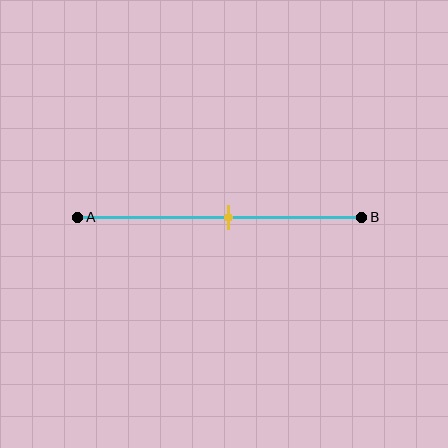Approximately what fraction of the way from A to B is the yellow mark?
The yellow mark is approximately 55% of the way from A to B.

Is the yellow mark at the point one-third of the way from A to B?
No, the mark is at about 55% from A, not at the 33% one-third point.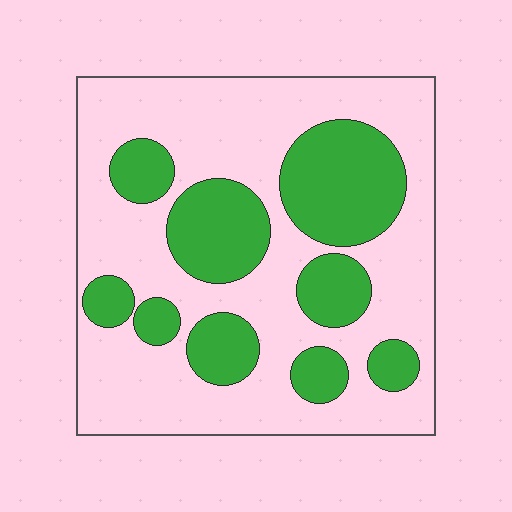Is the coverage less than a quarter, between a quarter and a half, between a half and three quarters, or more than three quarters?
Between a quarter and a half.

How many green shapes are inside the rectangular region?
9.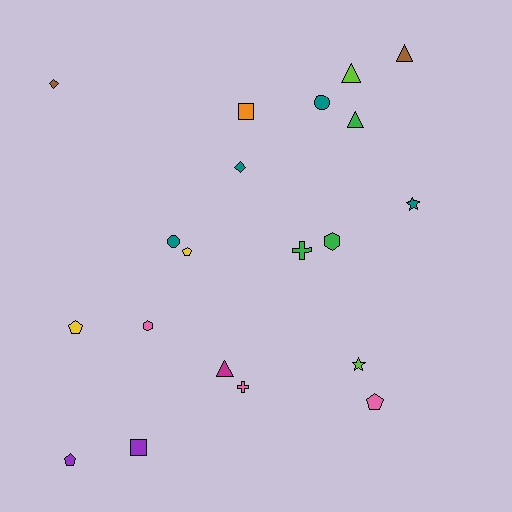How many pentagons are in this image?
There are 4 pentagons.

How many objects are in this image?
There are 20 objects.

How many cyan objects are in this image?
There are no cyan objects.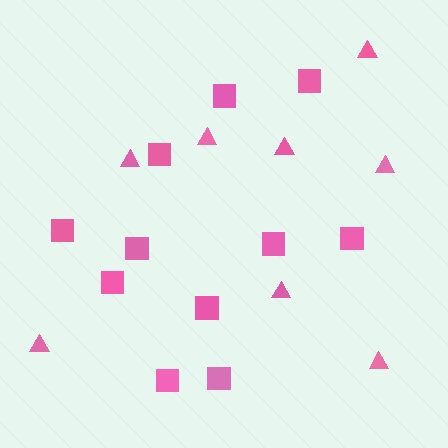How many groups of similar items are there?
There are 2 groups: one group of triangles (8) and one group of squares (11).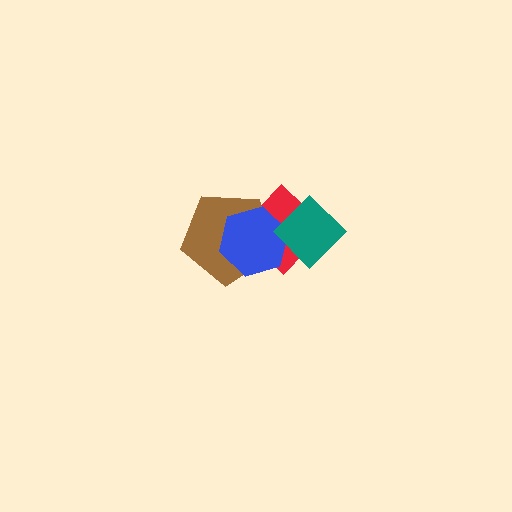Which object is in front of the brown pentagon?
The blue hexagon is in front of the brown pentagon.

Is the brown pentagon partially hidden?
Yes, it is partially covered by another shape.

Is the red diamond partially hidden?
Yes, it is partially covered by another shape.